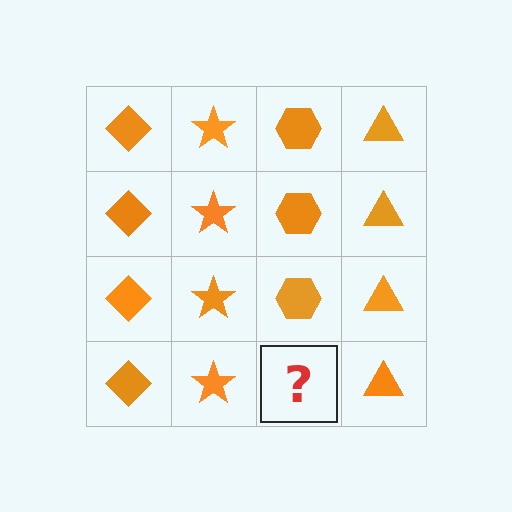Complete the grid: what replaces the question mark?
The question mark should be replaced with an orange hexagon.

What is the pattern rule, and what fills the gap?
The rule is that each column has a consistent shape. The gap should be filled with an orange hexagon.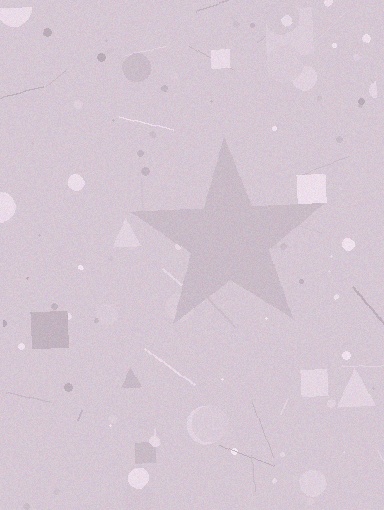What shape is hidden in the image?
A star is hidden in the image.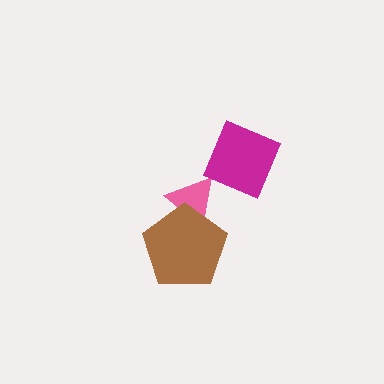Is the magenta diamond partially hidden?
No, no other shape covers it.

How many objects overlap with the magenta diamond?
1 object overlaps with the magenta diamond.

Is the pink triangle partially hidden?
Yes, it is partially covered by another shape.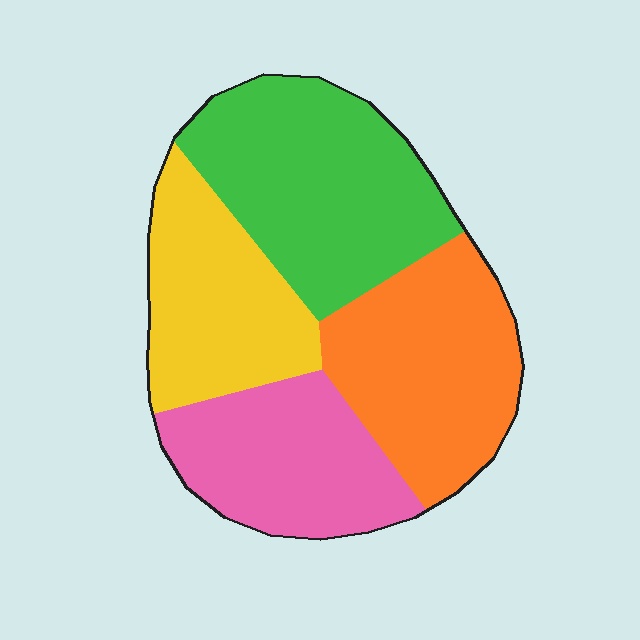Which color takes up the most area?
Green, at roughly 30%.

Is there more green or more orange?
Green.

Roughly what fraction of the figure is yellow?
Yellow takes up between a sixth and a third of the figure.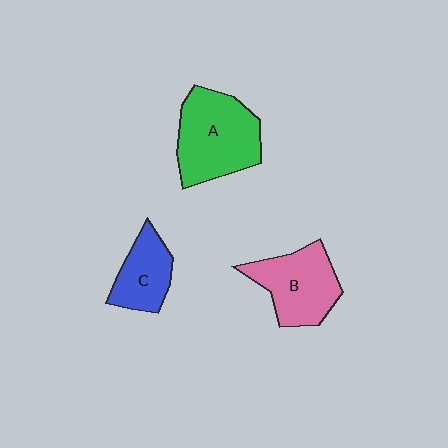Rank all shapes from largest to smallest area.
From largest to smallest: A (green), B (pink), C (blue).